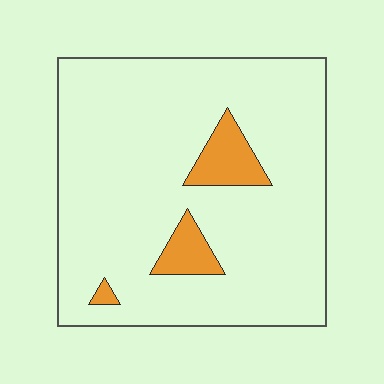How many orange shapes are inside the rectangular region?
3.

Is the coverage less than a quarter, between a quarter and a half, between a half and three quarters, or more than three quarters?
Less than a quarter.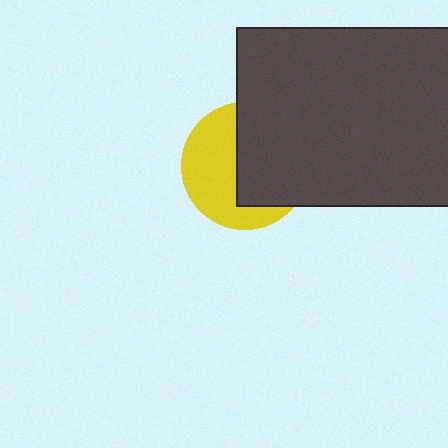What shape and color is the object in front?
The object in front is a dark gray rectangle.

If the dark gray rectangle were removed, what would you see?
You would see the complete yellow circle.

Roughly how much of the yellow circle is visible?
About half of it is visible (roughly 48%).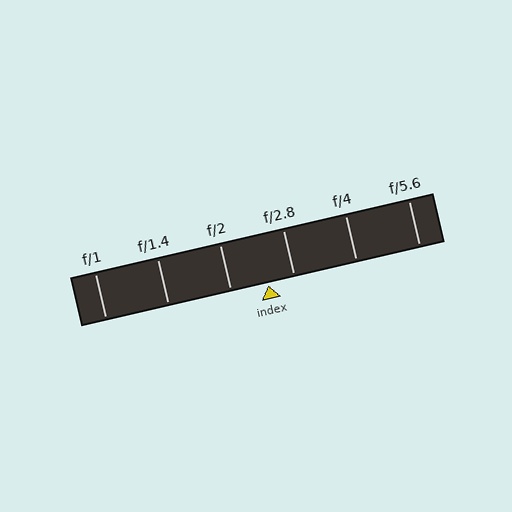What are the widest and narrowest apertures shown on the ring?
The widest aperture shown is f/1 and the narrowest is f/5.6.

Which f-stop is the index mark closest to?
The index mark is closest to f/2.8.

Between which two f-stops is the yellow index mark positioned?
The index mark is between f/2 and f/2.8.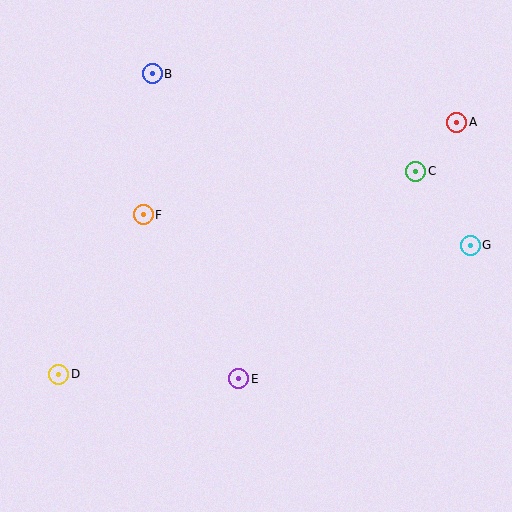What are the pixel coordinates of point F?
Point F is at (143, 215).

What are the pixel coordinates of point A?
Point A is at (457, 122).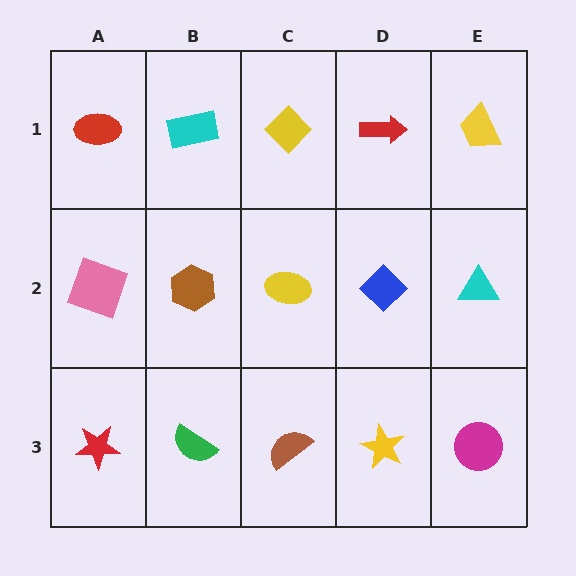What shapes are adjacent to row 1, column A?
A pink square (row 2, column A), a cyan rectangle (row 1, column B).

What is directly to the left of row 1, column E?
A red arrow.